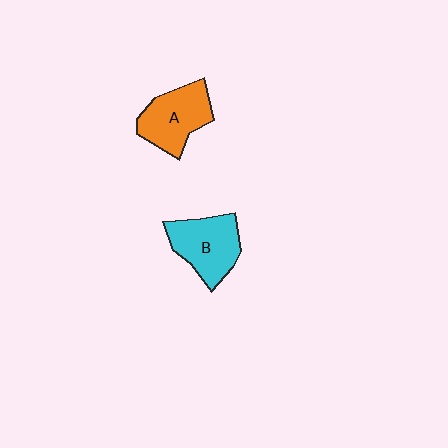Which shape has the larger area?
Shape B (cyan).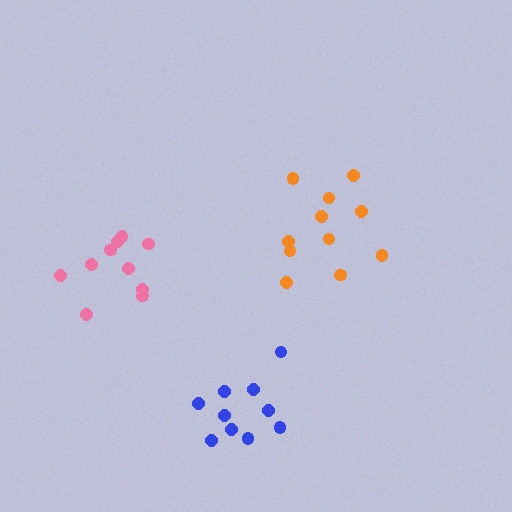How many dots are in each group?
Group 1: 11 dots, Group 2: 10 dots, Group 3: 10 dots (31 total).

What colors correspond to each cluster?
The clusters are colored: orange, blue, pink.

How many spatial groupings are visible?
There are 3 spatial groupings.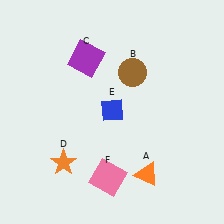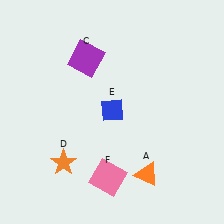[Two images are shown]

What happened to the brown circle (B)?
The brown circle (B) was removed in Image 2. It was in the top-right area of Image 1.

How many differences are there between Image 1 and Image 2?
There is 1 difference between the two images.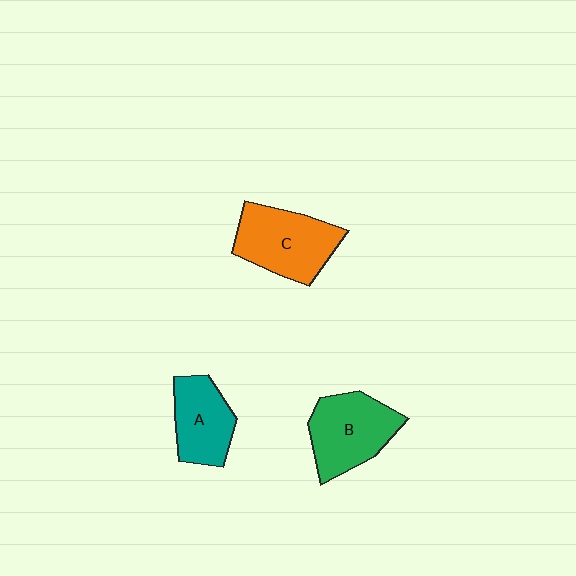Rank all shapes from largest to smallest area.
From largest to smallest: C (orange), B (green), A (teal).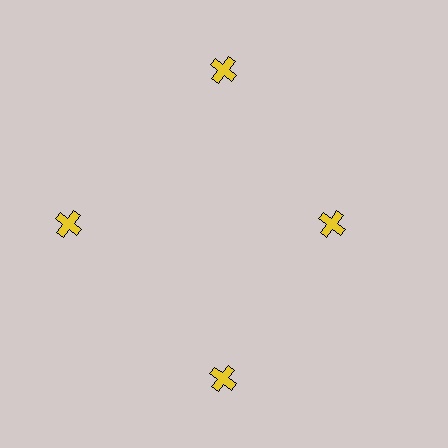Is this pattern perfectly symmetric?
No. The 4 yellow crosses are arranged in a ring, but one element near the 3 o'clock position is pulled inward toward the center, breaking the 4-fold rotational symmetry.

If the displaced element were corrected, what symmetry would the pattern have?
It would have 4-fold rotational symmetry — the pattern would map onto itself every 90 degrees.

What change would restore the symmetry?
The symmetry would be restored by moving it outward, back onto the ring so that all 4 crosses sit at equal angles and equal distance from the center.